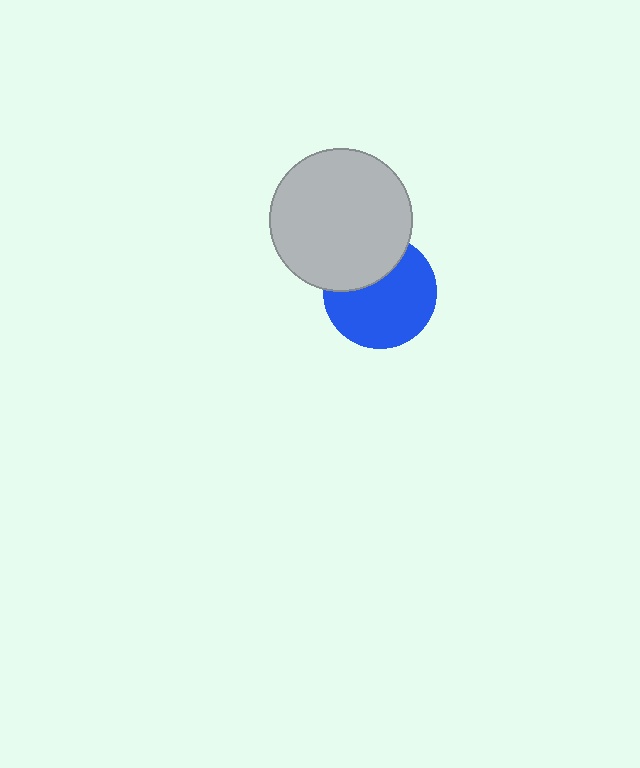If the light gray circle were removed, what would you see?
You would see the complete blue circle.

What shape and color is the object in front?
The object in front is a light gray circle.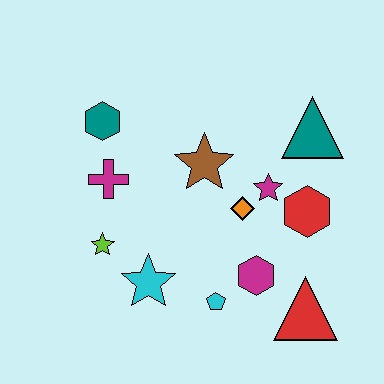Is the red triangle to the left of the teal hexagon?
No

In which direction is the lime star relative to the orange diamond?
The lime star is to the left of the orange diamond.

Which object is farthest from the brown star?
The red triangle is farthest from the brown star.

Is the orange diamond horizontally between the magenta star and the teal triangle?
No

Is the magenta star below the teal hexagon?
Yes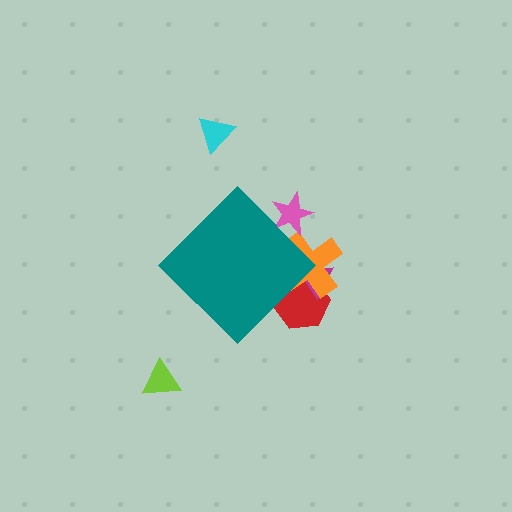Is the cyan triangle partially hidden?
No, the cyan triangle is fully visible.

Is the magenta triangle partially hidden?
Yes, the magenta triangle is partially hidden behind the teal diamond.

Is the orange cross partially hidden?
Yes, the orange cross is partially hidden behind the teal diamond.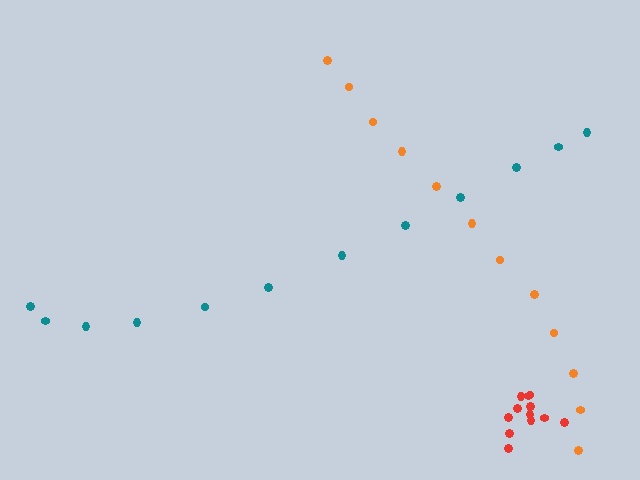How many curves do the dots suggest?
There are 3 distinct paths.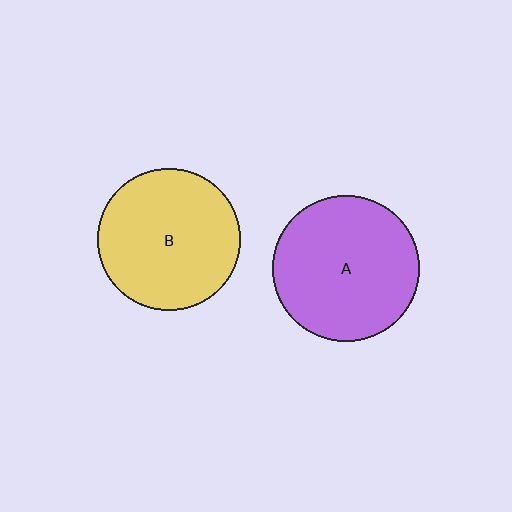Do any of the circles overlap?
No, none of the circles overlap.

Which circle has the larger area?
Circle A (purple).